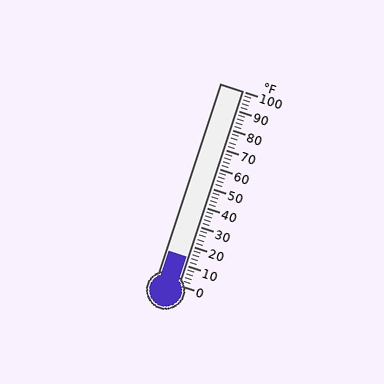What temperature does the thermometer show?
The thermometer shows approximately 14°F.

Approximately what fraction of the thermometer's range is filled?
The thermometer is filled to approximately 15% of its range.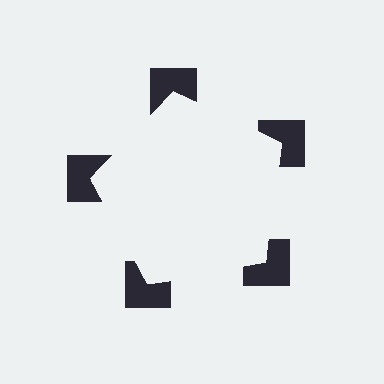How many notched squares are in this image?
There are 5 — one at each vertex of the illusory pentagon.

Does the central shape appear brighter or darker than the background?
It typically appears slightly brighter than the background, even though no actual brightness change is drawn.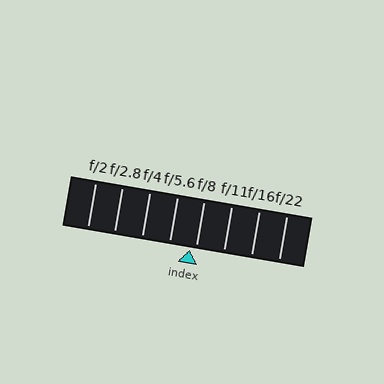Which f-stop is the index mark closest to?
The index mark is closest to f/8.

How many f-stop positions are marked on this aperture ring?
There are 8 f-stop positions marked.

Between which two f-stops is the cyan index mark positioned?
The index mark is between f/5.6 and f/8.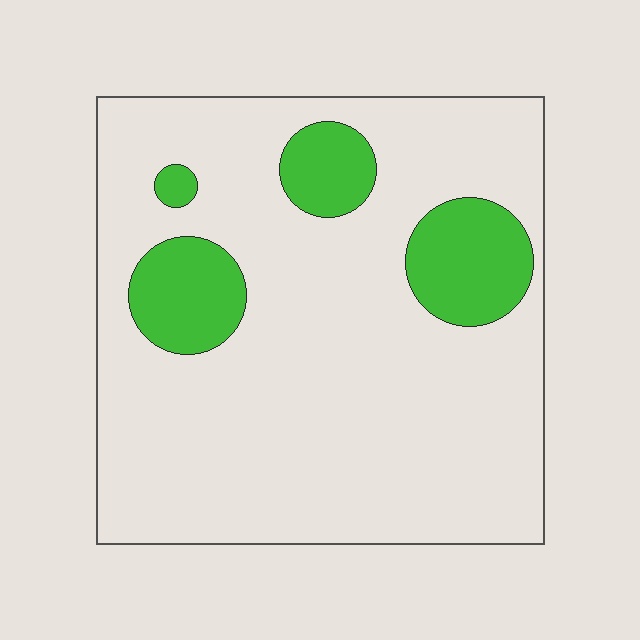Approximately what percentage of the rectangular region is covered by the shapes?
Approximately 15%.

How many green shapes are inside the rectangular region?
4.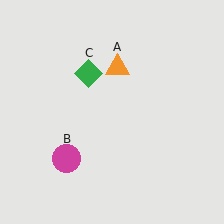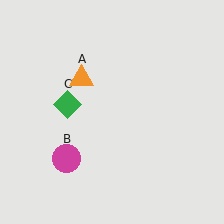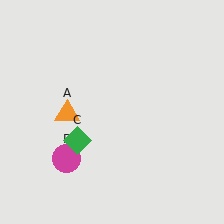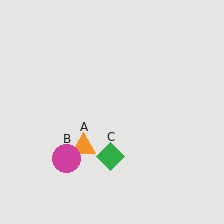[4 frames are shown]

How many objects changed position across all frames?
2 objects changed position: orange triangle (object A), green diamond (object C).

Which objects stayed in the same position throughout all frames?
Magenta circle (object B) remained stationary.